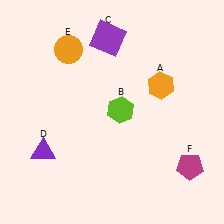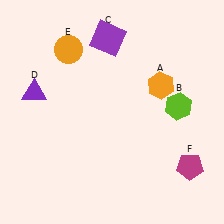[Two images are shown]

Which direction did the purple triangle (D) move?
The purple triangle (D) moved up.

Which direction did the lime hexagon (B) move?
The lime hexagon (B) moved right.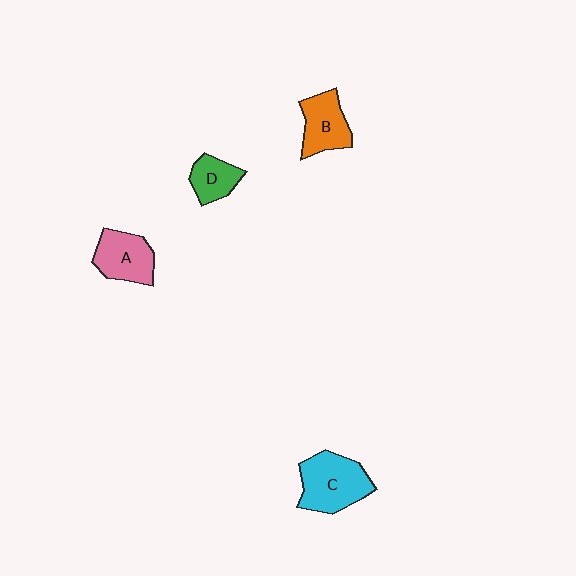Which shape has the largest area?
Shape C (cyan).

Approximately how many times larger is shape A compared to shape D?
Approximately 1.4 times.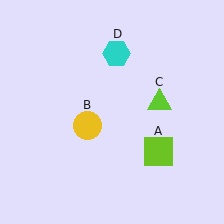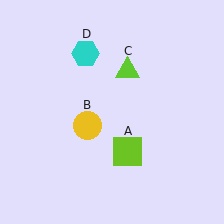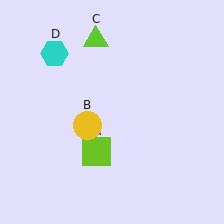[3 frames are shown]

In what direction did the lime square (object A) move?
The lime square (object A) moved left.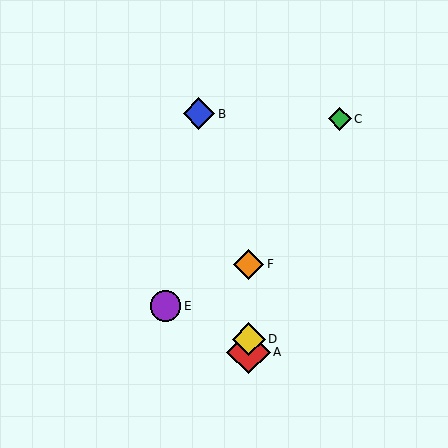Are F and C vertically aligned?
No, F is at x≈249 and C is at x≈340.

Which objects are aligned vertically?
Objects A, D, F are aligned vertically.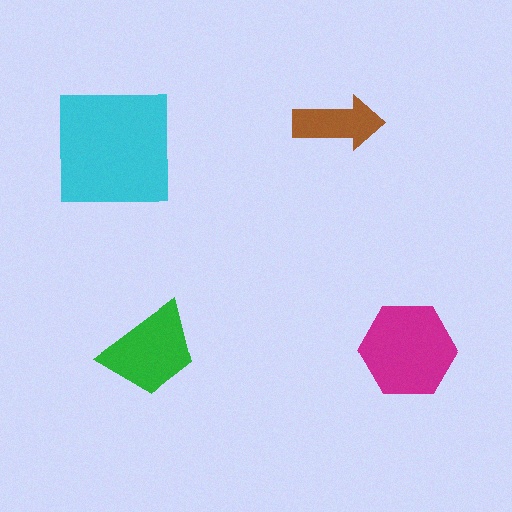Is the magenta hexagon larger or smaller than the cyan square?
Smaller.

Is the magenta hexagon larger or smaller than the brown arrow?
Larger.